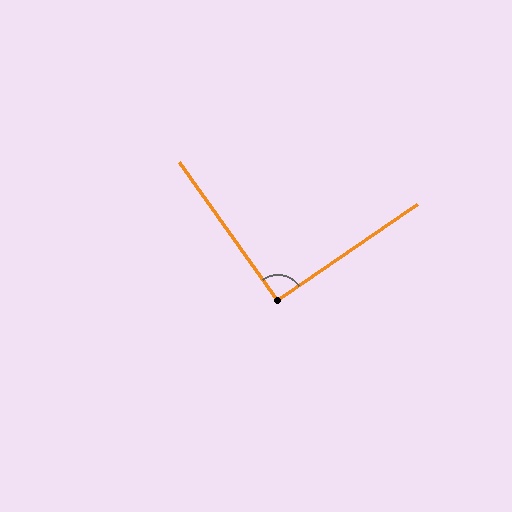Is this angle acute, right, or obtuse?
It is approximately a right angle.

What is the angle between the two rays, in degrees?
Approximately 90 degrees.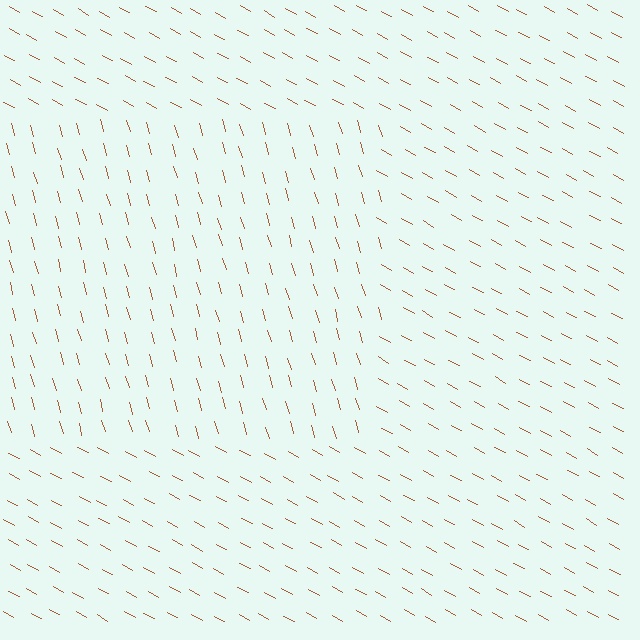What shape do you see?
I see a rectangle.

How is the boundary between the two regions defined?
The boundary is defined purely by a change in line orientation (approximately 45 degrees difference). All lines are the same color and thickness.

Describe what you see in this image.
The image is filled with small brown line segments. A rectangle region in the image has lines oriented differently from the surrounding lines, creating a visible texture boundary.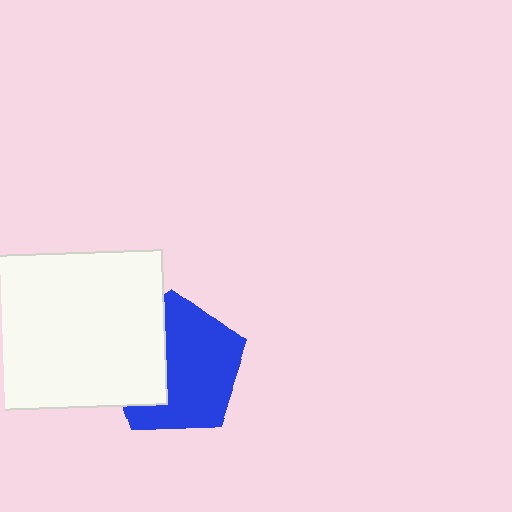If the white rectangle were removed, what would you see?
You would see the complete blue pentagon.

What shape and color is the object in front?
The object in front is a white rectangle.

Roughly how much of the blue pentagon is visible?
About half of it is visible (roughly 64%).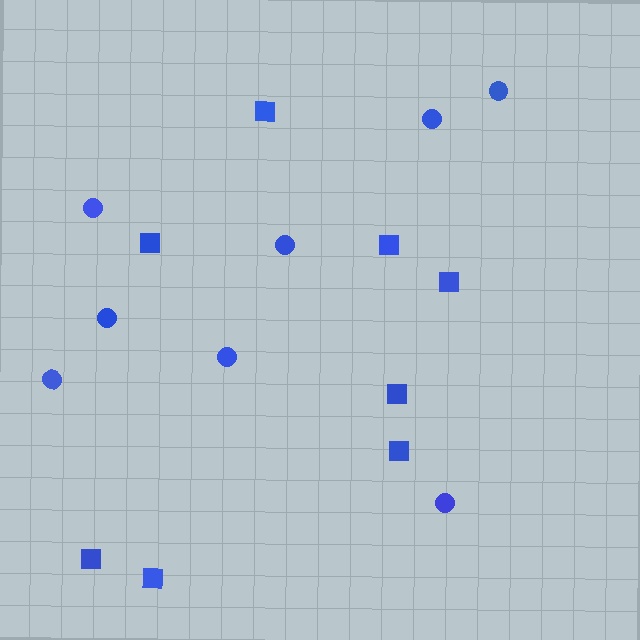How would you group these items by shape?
There are 2 groups: one group of circles (8) and one group of squares (8).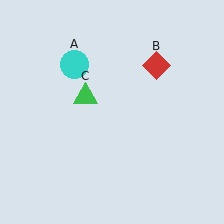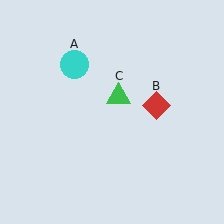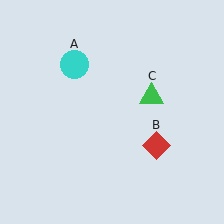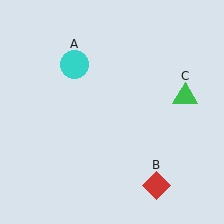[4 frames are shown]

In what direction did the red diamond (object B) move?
The red diamond (object B) moved down.